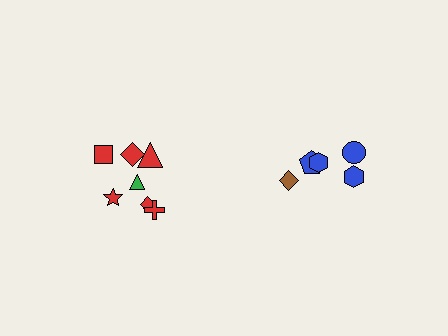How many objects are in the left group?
There are 7 objects.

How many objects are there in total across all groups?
There are 12 objects.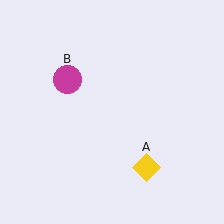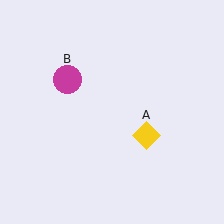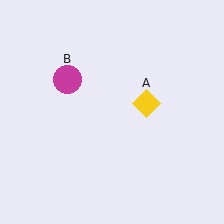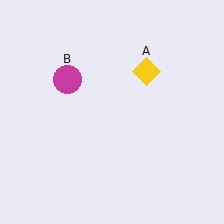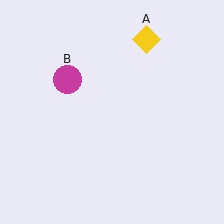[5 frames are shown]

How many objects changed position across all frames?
1 object changed position: yellow diamond (object A).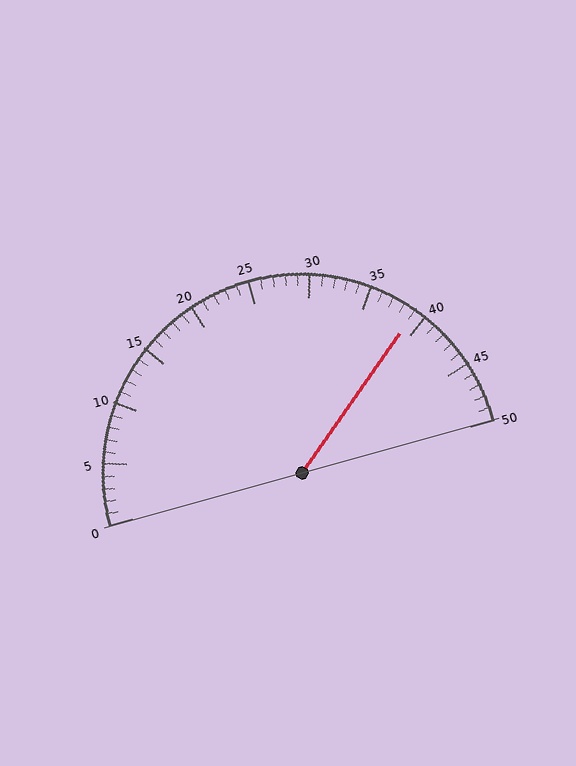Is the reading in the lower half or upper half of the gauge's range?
The reading is in the upper half of the range (0 to 50).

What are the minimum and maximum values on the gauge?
The gauge ranges from 0 to 50.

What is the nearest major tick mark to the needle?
The nearest major tick mark is 40.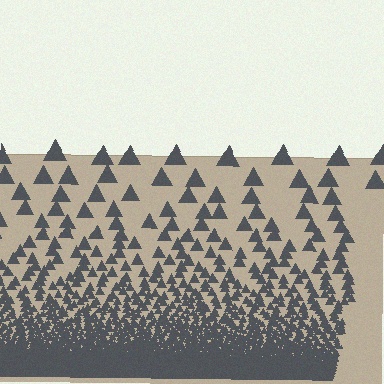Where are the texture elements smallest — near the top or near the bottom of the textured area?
Near the bottom.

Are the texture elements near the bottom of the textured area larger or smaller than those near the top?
Smaller. The gradient is inverted — elements near the bottom are smaller and denser.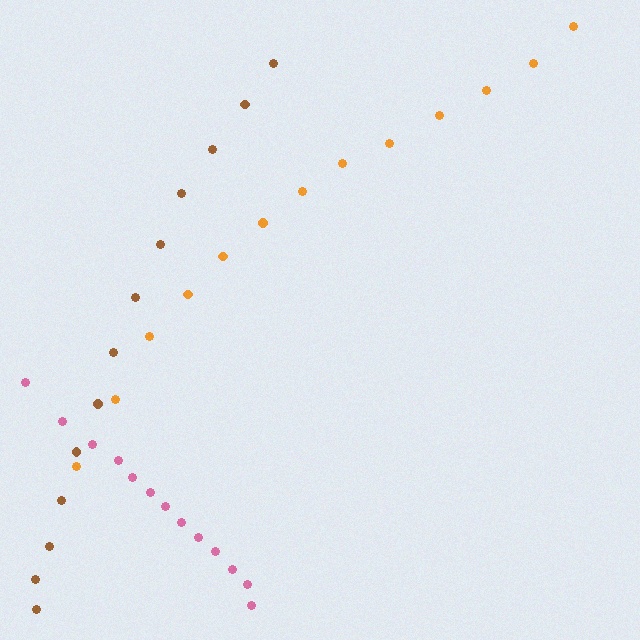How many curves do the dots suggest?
There are 3 distinct paths.